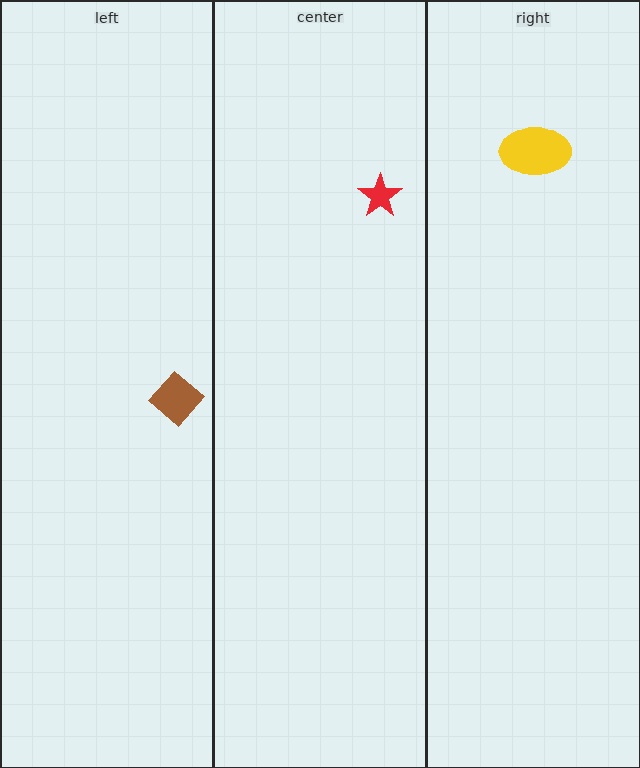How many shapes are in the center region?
1.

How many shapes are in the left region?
1.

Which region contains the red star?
The center region.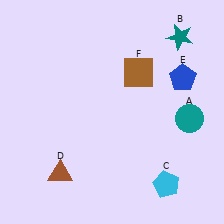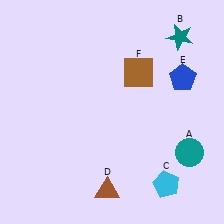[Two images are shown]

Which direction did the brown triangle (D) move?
The brown triangle (D) moved right.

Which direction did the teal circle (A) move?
The teal circle (A) moved down.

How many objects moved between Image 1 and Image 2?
2 objects moved between the two images.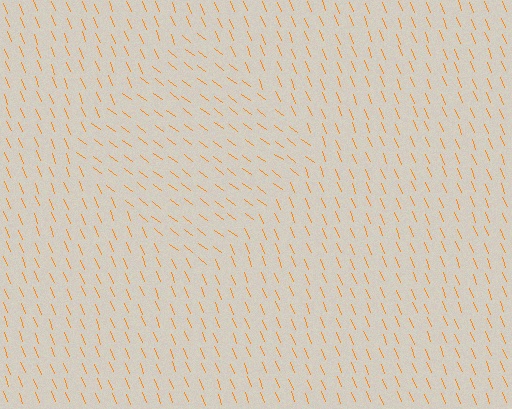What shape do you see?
I see a diamond.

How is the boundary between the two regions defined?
The boundary is defined purely by a change in line orientation (approximately 31 degrees difference). All lines are the same color and thickness.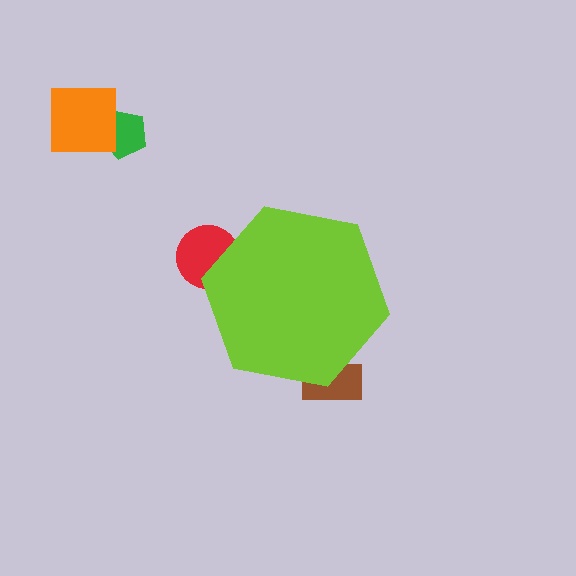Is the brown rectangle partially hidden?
Yes, the brown rectangle is partially hidden behind the lime hexagon.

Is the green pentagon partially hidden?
No, the green pentagon is fully visible.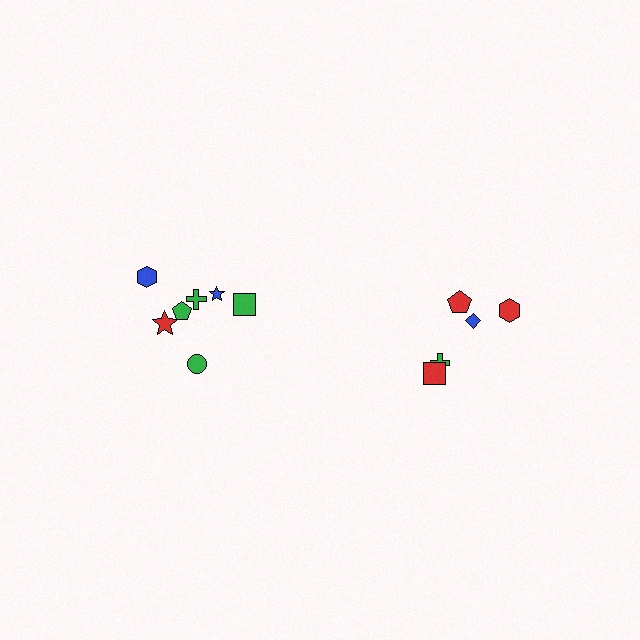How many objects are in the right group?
There are 5 objects.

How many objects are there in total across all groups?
There are 12 objects.